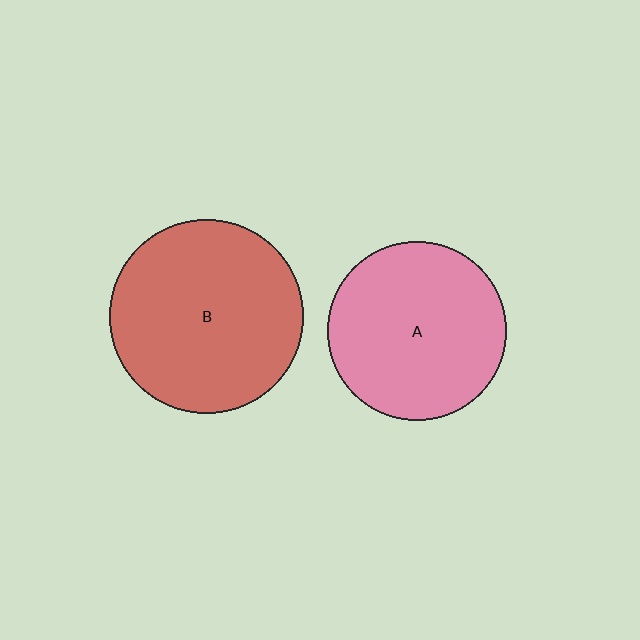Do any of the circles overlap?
No, none of the circles overlap.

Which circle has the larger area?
Circle B (red).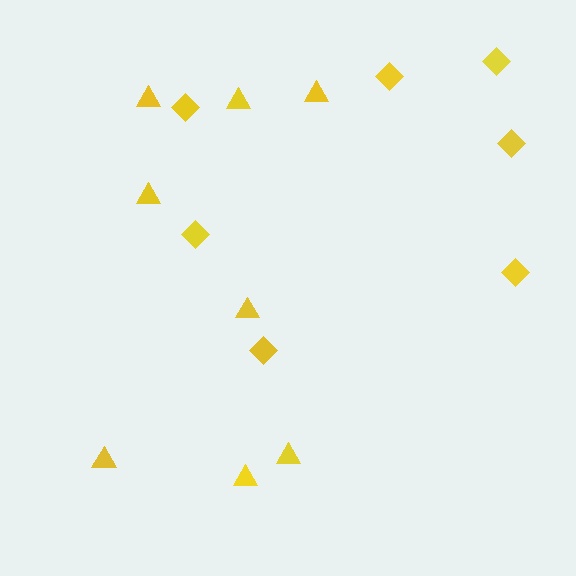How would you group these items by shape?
There are 2 groups: one group of triangles (8) and one group of diamonds (7).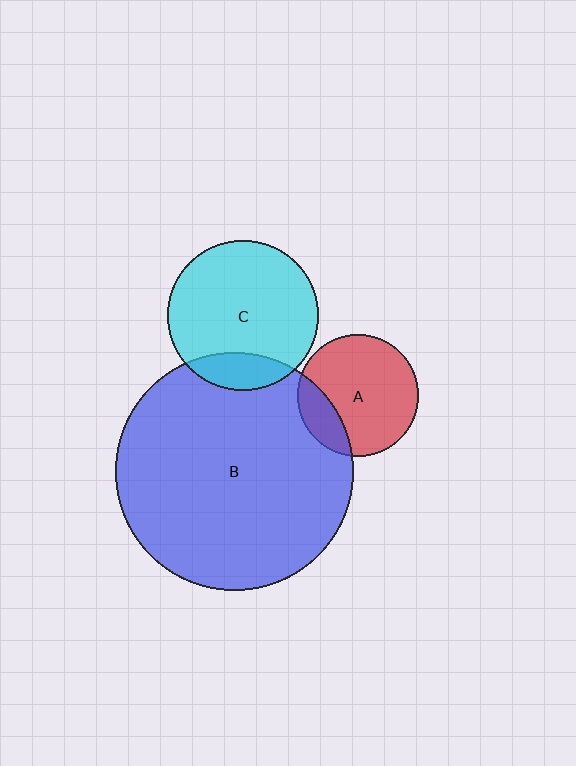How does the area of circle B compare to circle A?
Approximately 3.8 times.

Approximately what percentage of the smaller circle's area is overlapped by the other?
Approximately 20%.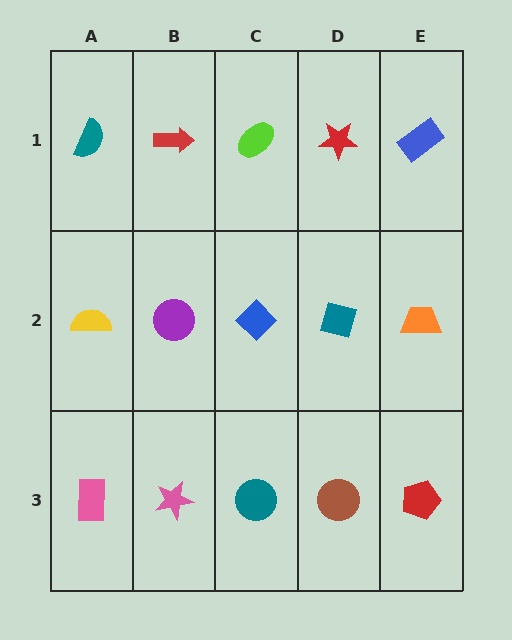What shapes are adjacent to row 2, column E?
A blue rectangle (row 1, column E), a red pentagon (row 3, column E), a teal diamond (row 2, column D).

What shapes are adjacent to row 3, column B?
A purple circle (row 2, column B), a pink rectangle (row 3, column A), a teal circle (row 3, column C).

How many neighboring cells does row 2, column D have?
4.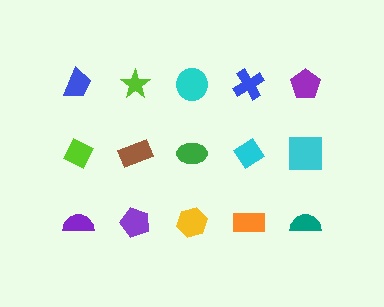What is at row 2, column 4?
A cyan diamond.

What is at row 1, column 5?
A purple pentagon.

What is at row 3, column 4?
An orange rectangle.